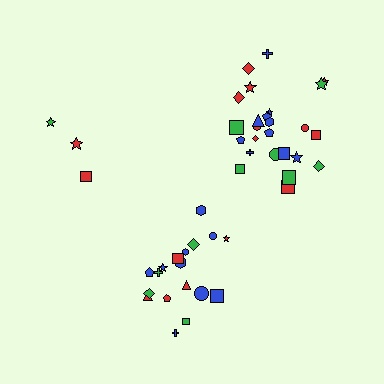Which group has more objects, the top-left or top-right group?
The top-right group.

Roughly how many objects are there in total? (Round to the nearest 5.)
Roughly 45 objects in total.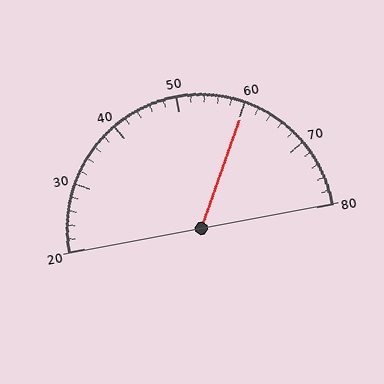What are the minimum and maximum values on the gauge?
The gauge ranges from 20 to 80.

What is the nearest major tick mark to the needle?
The nearest major tick mark is 60.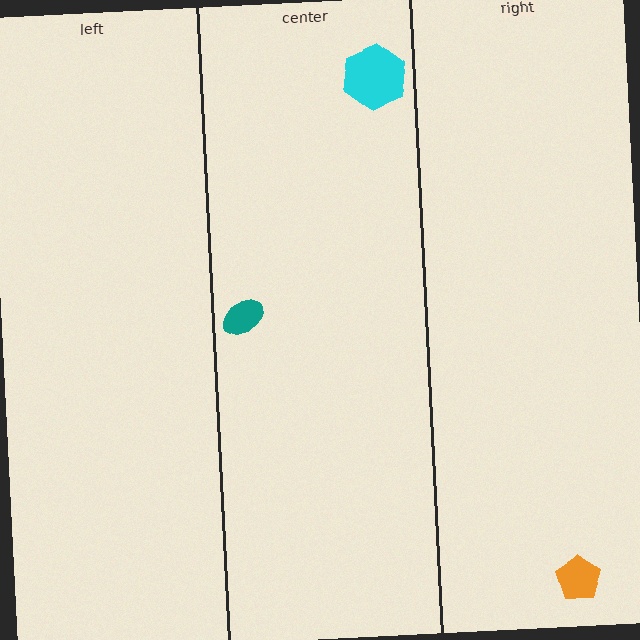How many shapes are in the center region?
2.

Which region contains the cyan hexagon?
The center region.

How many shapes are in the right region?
1.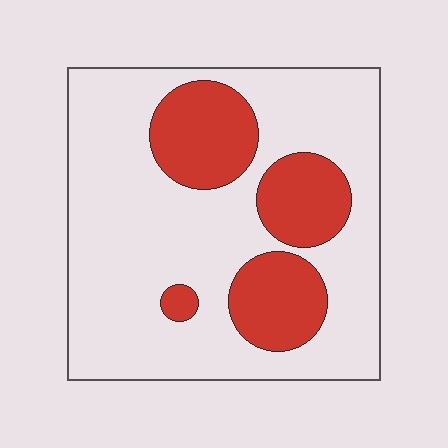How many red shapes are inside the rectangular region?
4.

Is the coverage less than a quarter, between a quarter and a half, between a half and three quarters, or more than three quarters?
Between a quarter and a half.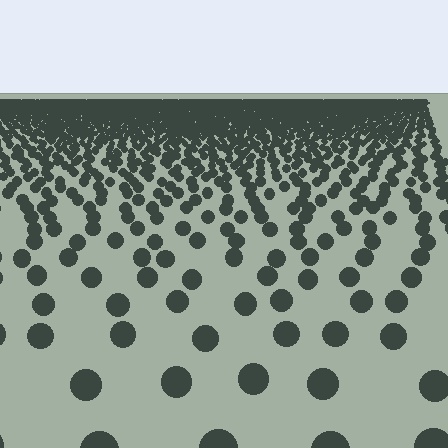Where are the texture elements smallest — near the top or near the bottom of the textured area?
Near the top.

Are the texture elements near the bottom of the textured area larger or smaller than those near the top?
Larger. Near the bottom, elements are closer to the viewer and appear at a bigger on-screen size.